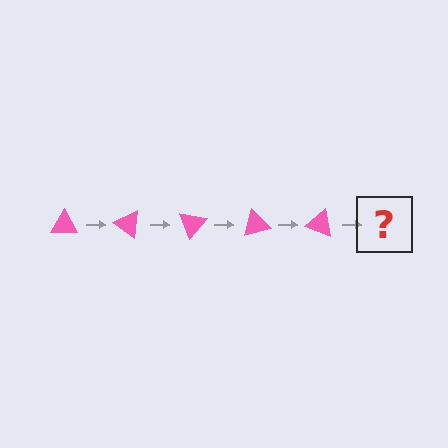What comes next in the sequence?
The next element should be a pink triangle rotated 175 degrees.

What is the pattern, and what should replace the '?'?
The pattern is that the triangle rotates 35 degrees each step. The '?' should be a pink triangle rotated 175 degrees.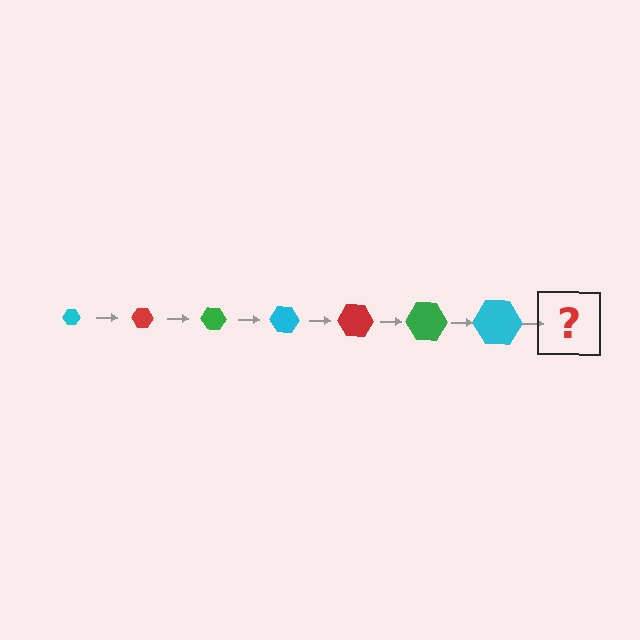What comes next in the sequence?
The next element should be a red hexagon, larger than the previous one.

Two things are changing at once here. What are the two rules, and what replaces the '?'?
The two rules are that the hexagon grows larger each step and the color cycles through cyan, red, and green. The '?' should be a red hexagon, larger than the previous one.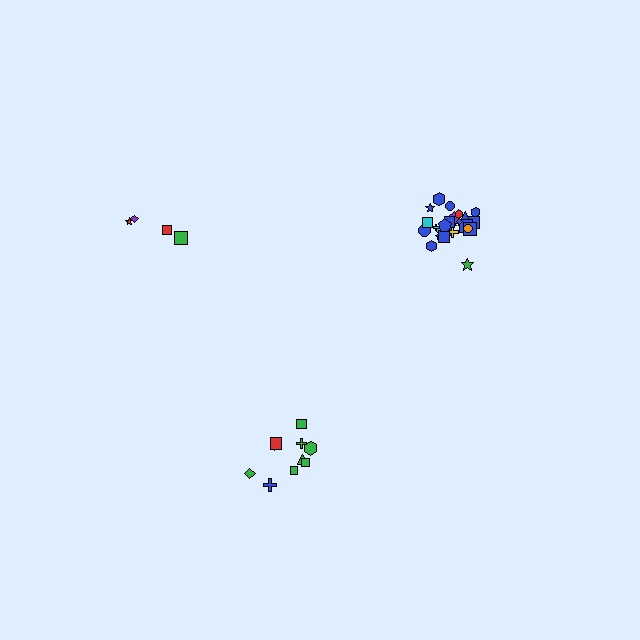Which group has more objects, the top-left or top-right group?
The top-right group.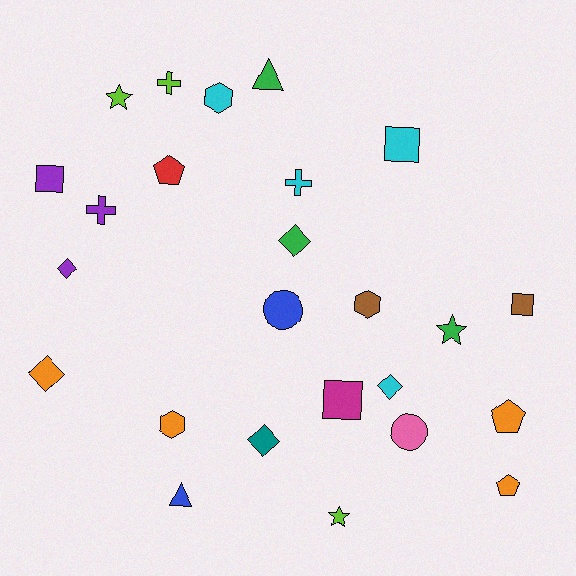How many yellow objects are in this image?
There are no yellow objects.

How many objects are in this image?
There are 25 objects.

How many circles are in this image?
There are 2 circles.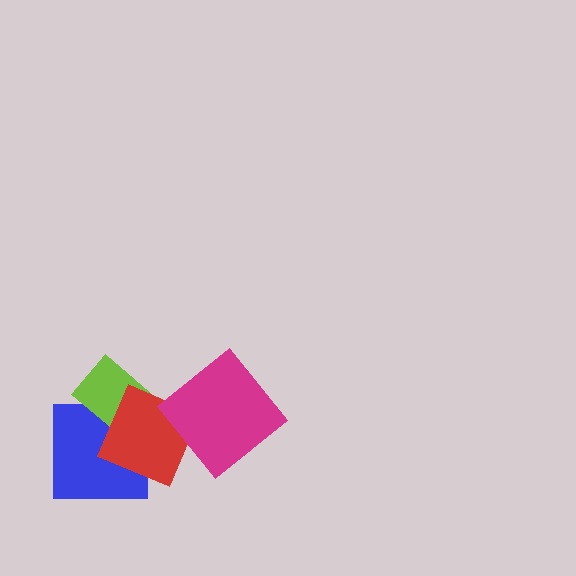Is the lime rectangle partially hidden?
Yes, it is partially covered by another shape.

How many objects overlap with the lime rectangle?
2 objects overlap with the lime rectangle.